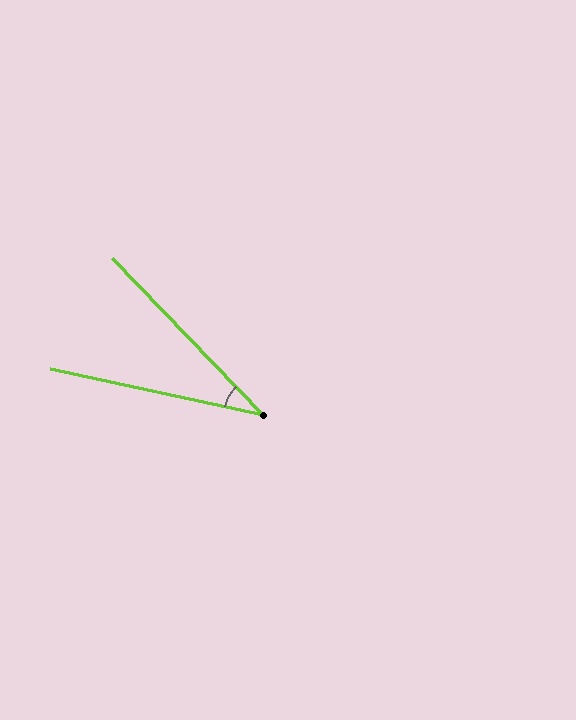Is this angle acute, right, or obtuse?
It is acute.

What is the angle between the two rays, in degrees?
Approximately 34 degrees.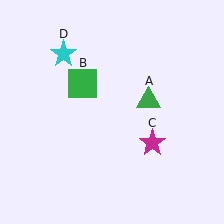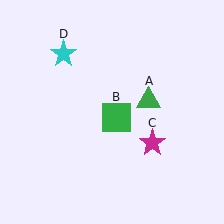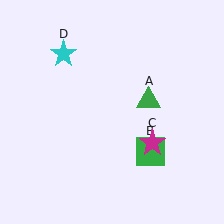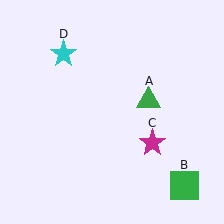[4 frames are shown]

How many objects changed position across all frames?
1 object changed position: green square (object B).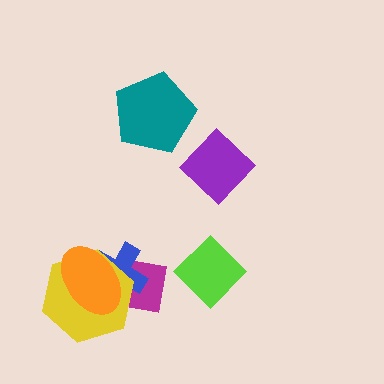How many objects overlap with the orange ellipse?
3 objects overlap with the orange ellipse.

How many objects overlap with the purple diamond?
0 objects overlap with the purple diamond.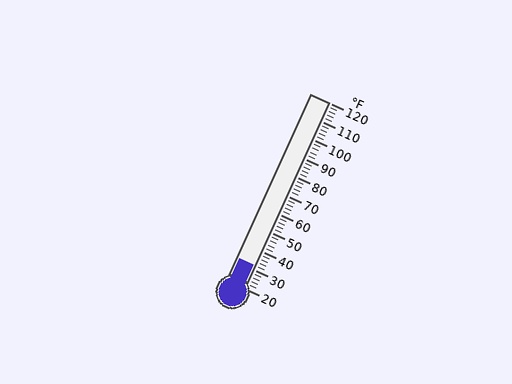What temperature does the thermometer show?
The thermometer shows approximately 32°F.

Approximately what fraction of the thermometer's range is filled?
The thermometer is filled to approximately 10% of its range.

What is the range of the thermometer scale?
The thermometer scale ranges from 20°F to 120°F.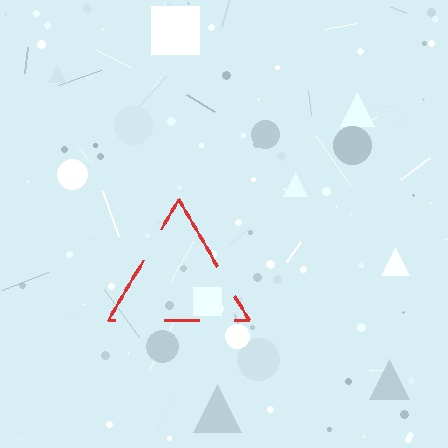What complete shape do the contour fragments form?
The contour fragments form a triangle.